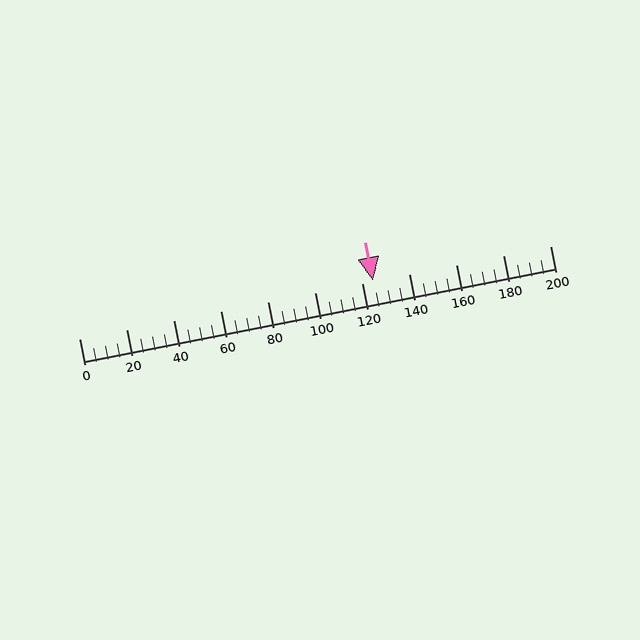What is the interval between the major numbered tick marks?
The major tick marks are spaced 20 units apart.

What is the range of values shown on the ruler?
The ruler shows values from 0 to 200.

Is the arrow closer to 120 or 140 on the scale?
The arrow is closer to 120.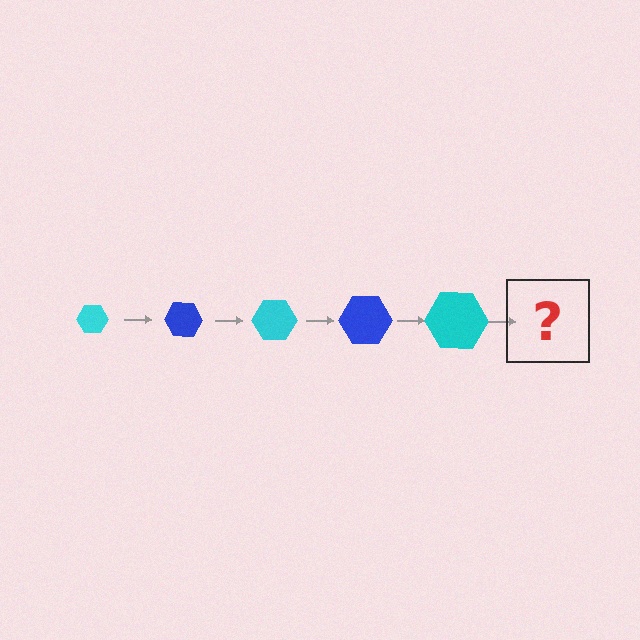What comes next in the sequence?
The next element should be a blue hexagon, larger than the previous one.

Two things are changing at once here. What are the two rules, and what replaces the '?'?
The two rules are that the hexagon grows larger each step and the color cycles through cyan and blue. The '?' should be a blue hexagon, larger than the previous one.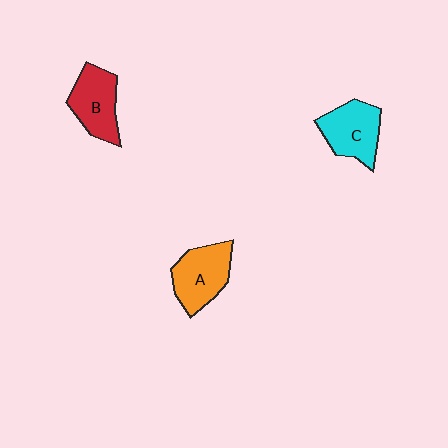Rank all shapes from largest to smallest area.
From largest to smallest: A (orange), C (cyan), B (red).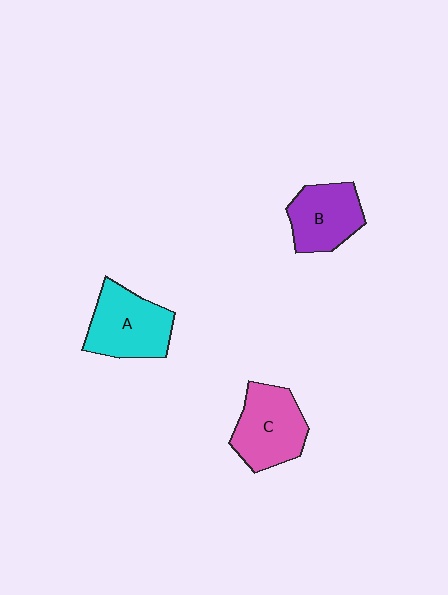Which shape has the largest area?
Shape A (cyan).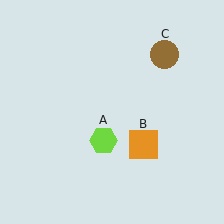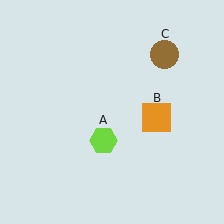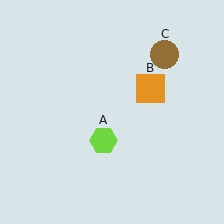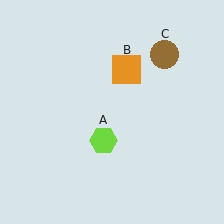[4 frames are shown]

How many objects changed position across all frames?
1 object changed position: orange square (object B).